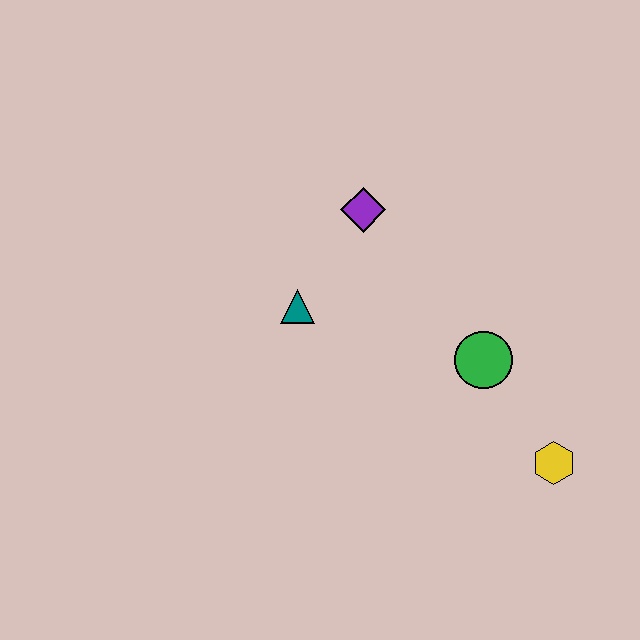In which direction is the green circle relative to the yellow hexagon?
The green circle is above the yellow hexagon.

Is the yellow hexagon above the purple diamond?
No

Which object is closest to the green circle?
The yellow hexagon is closest to the green circle.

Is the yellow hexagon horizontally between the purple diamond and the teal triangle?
No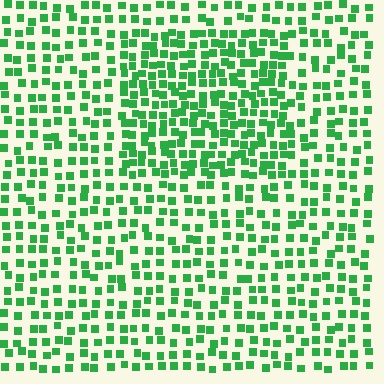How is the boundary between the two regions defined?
The boundary is defined by a change in element density (approximately 1.7x ratio). All elements are the same color, size, and shape.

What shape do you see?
I see a rectangle.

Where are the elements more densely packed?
The elements are more densely packed inside the rectangle boundary.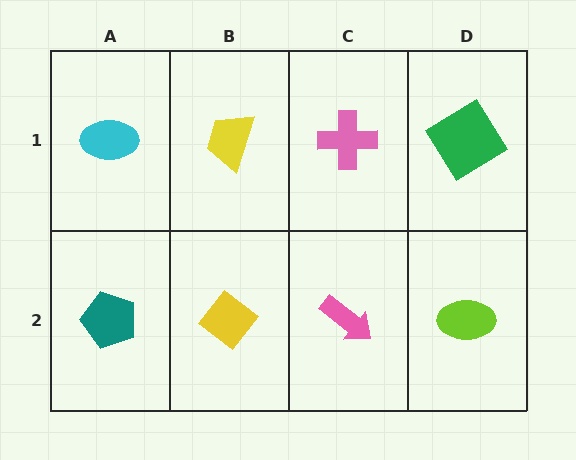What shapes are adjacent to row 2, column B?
A yellow trapezoid (row 1, column B), a teal pentagon (row 2, column A), a pink arrow (row 2, column C).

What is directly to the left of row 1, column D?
A pink cross.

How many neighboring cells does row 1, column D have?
2.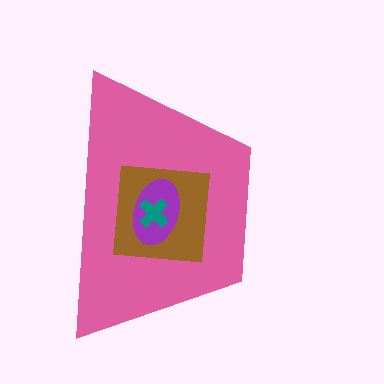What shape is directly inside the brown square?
The purple ellipse.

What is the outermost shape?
The pink trapezoid.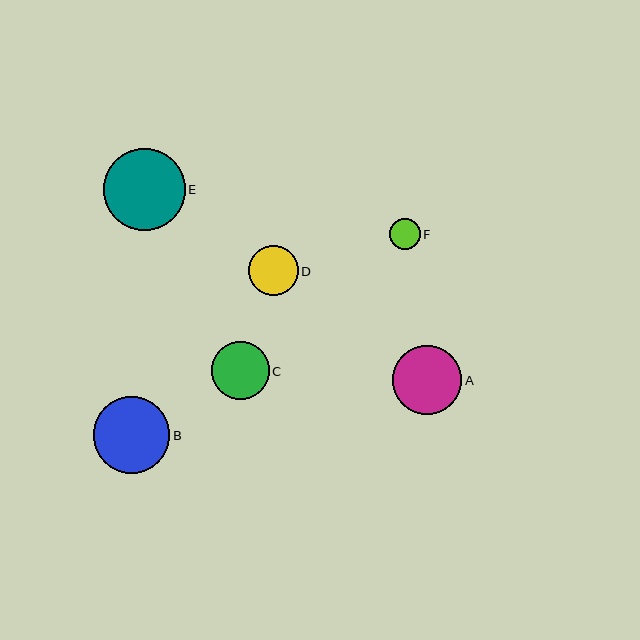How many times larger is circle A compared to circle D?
Circle A is approximately 1.4 times the size of circle D.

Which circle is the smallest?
Circle F is the smallest with a size of approximately 30 pixels.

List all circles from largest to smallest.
From largest to smallest: E, B, A, C, D, F.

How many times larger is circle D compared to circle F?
Circle D is approximately 1.6 times the size of circle F.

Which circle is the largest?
Circle E is the largest with a size of approximately 81 pixels.